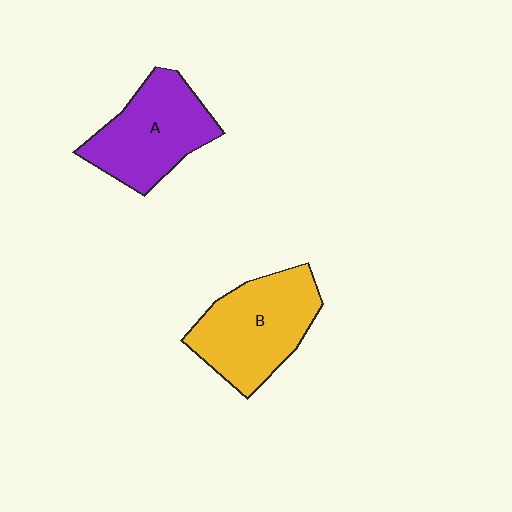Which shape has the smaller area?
Shape A (purple).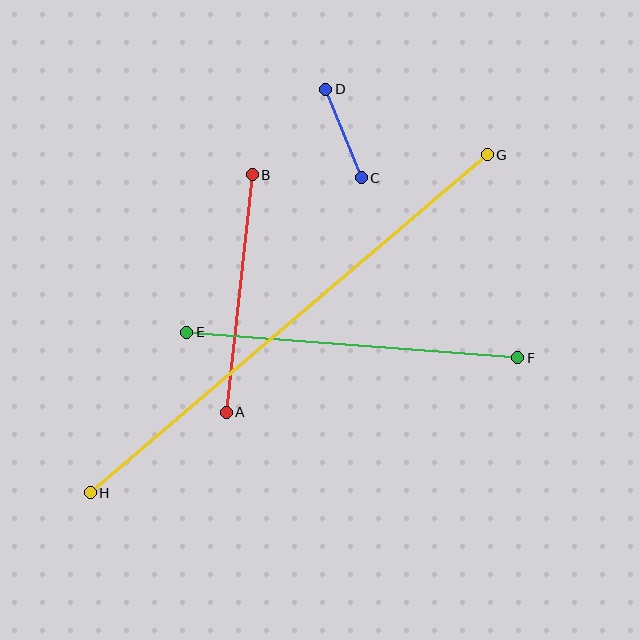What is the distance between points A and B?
The distance is approximately 239 pixels.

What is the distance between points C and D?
The distance is approximately 95 pixels.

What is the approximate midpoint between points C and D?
The midpoint is at approximately (344, 133) pixels.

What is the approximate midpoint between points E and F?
The midpoint is at approximately (352, 345) pixels.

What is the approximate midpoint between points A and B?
The midpoint is at approximately (239, 293) pixels.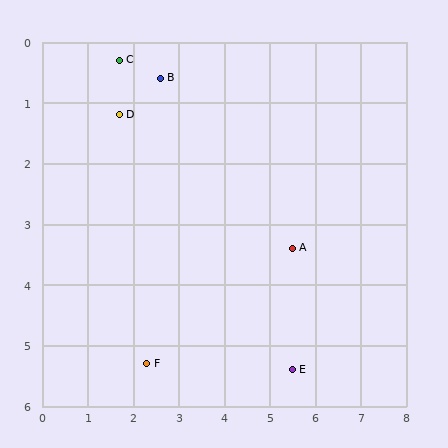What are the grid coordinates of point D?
Point D is at approximately (1.7, 1.2).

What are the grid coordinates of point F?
Point F is at approximately (2.3, 5.3).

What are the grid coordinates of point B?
Point B is at approximately (2.6, 0.6).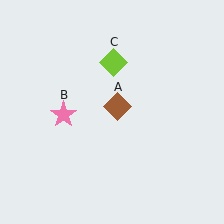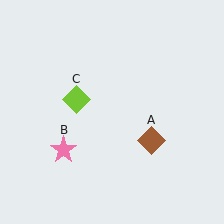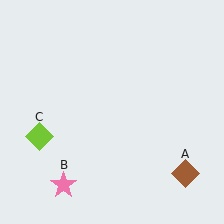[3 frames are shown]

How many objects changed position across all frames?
3 objects changed position: brown diamond (object A), pink star (object B), lime diamond (object C).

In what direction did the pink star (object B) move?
The pink star (object B) moved down.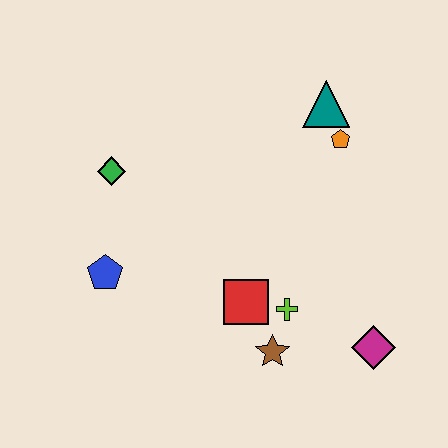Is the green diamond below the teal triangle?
Yes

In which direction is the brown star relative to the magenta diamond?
The brown star is to the left of the magenta diamond.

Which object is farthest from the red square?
The teal triangle is farthest from the red square.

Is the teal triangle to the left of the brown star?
No